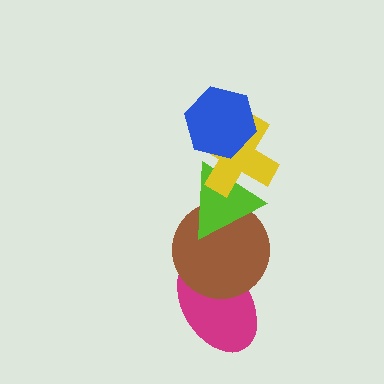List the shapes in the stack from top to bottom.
From top to bottom: the blue hexagon, the yellow cross, the lime triangle, the brown circle, the magenta ellipse.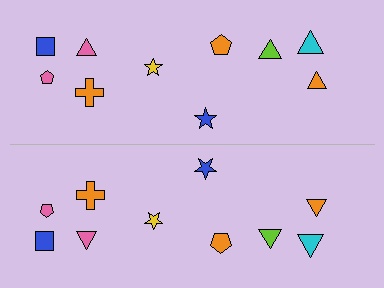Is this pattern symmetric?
Yes, this pattern has bilateral (reflection) symmetry.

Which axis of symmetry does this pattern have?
The pattern has a horizontal axis of symmetry running through the center of the image.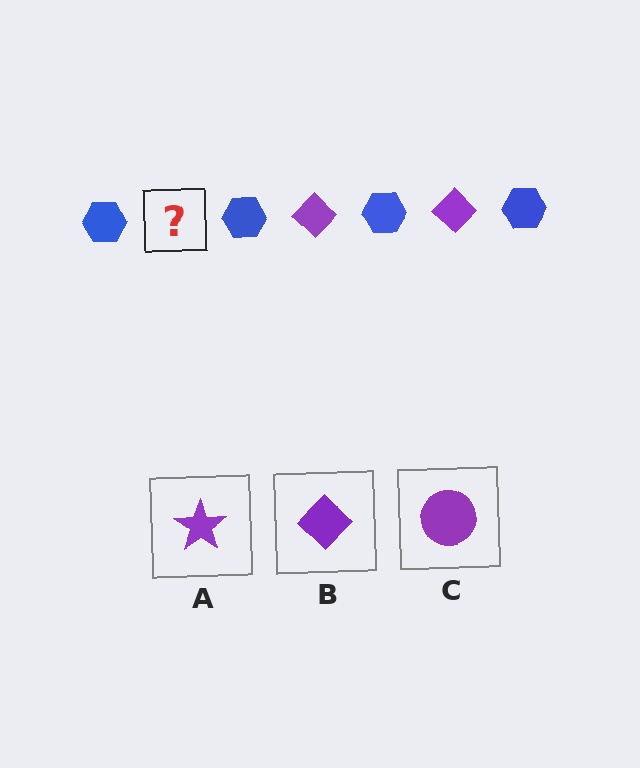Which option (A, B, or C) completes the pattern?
B.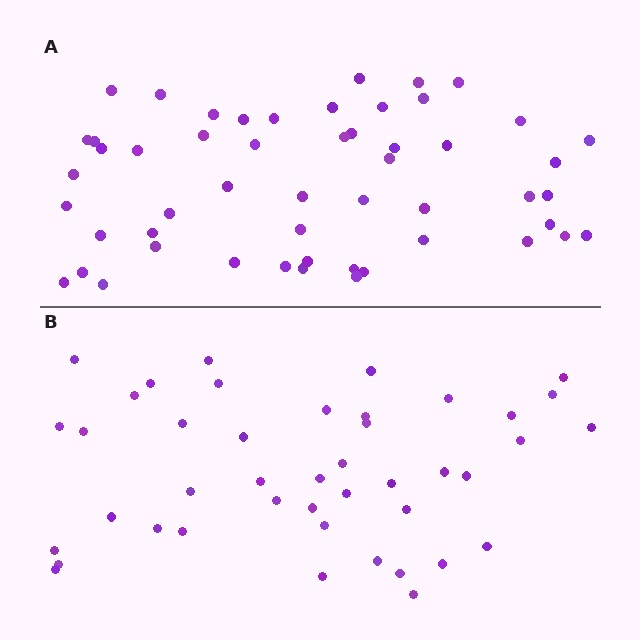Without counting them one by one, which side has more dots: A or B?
Region A (the top region) has more dots.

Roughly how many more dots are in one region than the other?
Region A has roughly 10 or so more dots than region B.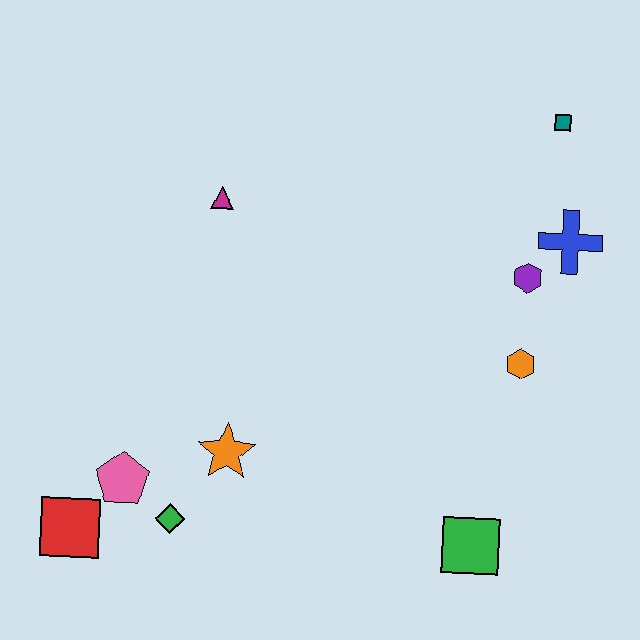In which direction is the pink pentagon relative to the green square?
The pink pentagon is to the left of the green square.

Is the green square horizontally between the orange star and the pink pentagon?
No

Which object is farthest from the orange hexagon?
The red square is farthest from the orange hexagon.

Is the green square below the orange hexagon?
Yes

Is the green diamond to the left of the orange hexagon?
Yes